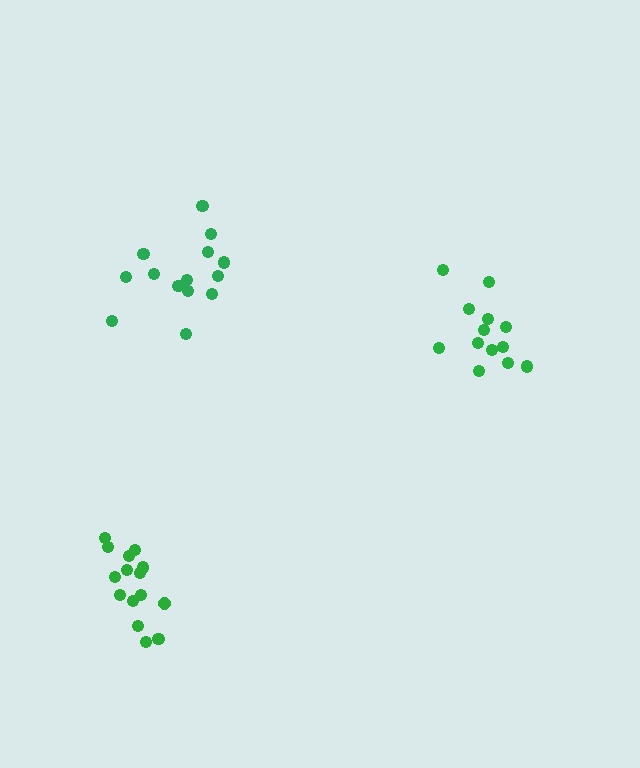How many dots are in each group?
Group 1: 13 dots, Group 2: 15 dots, Group 3: 14 dots (42 total).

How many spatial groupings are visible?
There are 3 spatial groupings.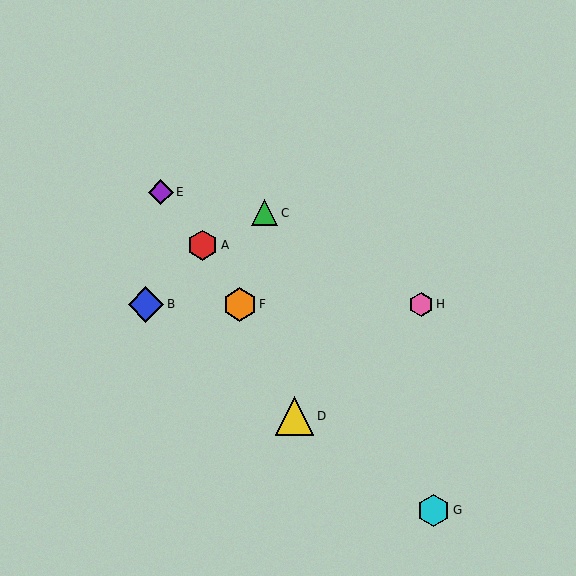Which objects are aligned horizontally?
Objects B, F, H are aligned horizontally.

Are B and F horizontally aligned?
Yes, both are at y≈304.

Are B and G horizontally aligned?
No, B is at y≈304 and G is at y≈510.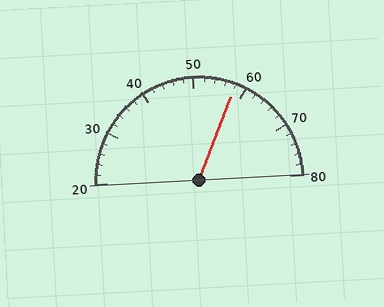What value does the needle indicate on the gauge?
The needle indicates approximately 58.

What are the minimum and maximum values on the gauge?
The gauge ranges from 20 to 80.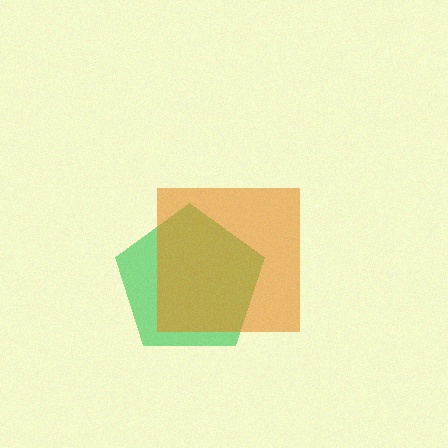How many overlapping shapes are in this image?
There are 2 overlapping shapes in the image.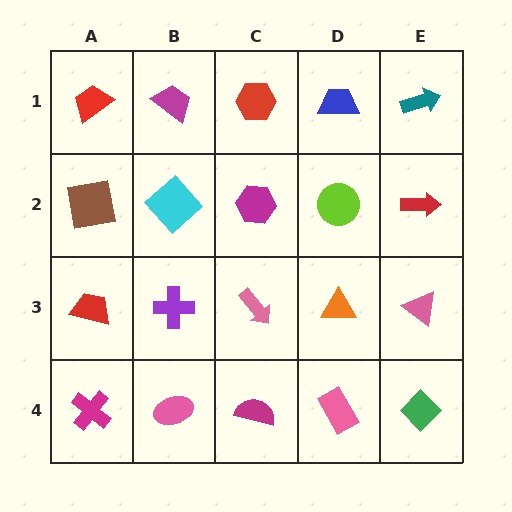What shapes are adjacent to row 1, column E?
A red arrow (row 2, column E), a blue trapezoid (row 1, column D).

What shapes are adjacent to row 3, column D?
A lime circle (row 2, column D), a pink rectangle (row 4, column D), a pink arrow (row 3, column C), a pink triangle (row 3, column E).